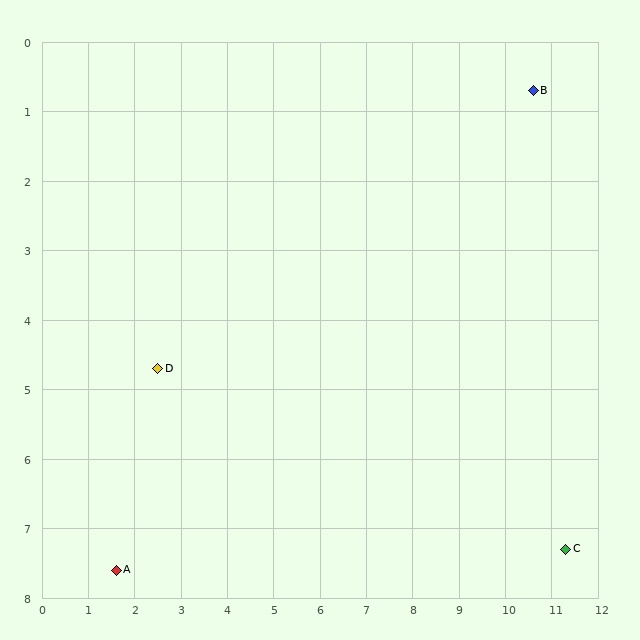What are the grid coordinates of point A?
Point A is at approximately (1.6, 7.6).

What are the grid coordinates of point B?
Point B is at approximately (10.6, 0.7).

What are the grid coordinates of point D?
Point D is at approximately (2.5, 4.7).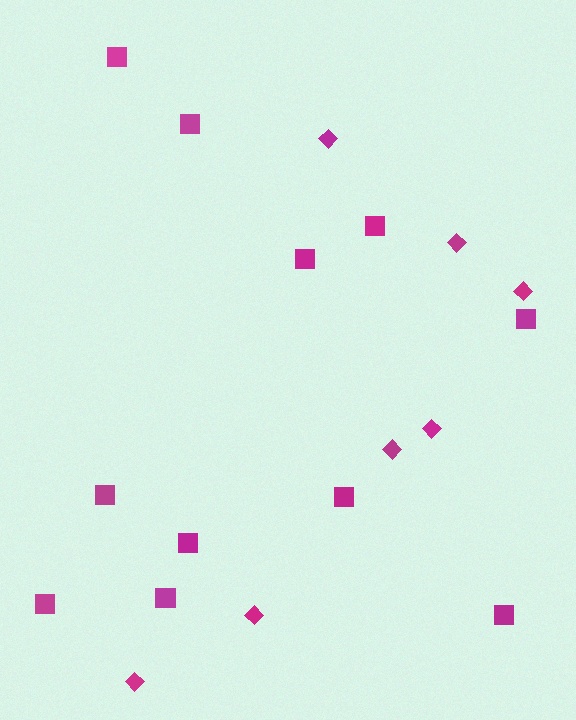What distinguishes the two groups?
There are 2 groups: one group of diamonds (7) and one group of squares (11).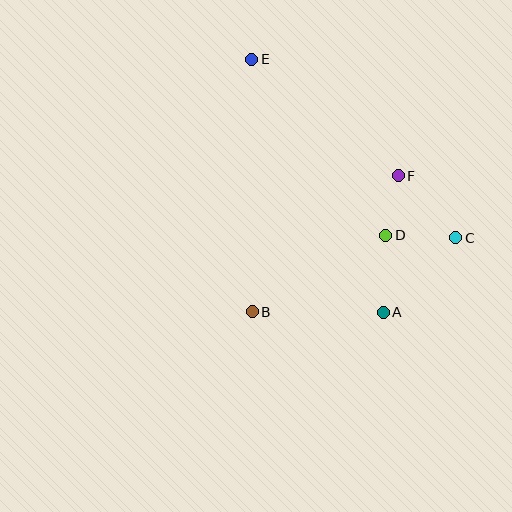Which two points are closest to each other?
Points D and F are closest to each other.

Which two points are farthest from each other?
Points A and E are farthest from each other.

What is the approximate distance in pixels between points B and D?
The distance between B and D is approximately 154 pixels.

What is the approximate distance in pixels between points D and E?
The distance between D and E is approximately 222 pixels.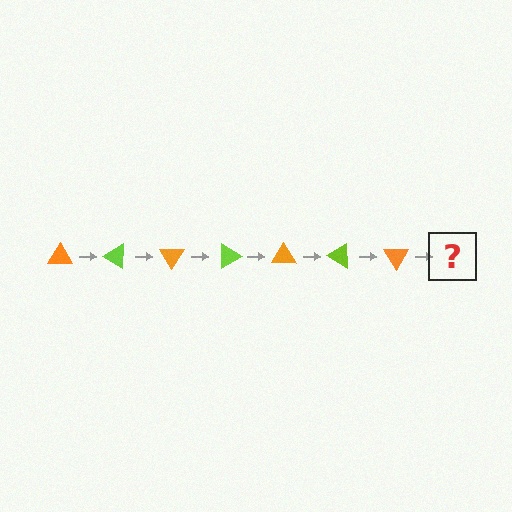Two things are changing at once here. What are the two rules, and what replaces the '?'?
The two rules are that it rotates 30 degrees each step and the color cycles through orange and lime. The '?' should be a lime triangle, rotated 210 degrees from the start.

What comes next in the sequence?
The next element should be a lime triangle, rotated 210 degrees from the start.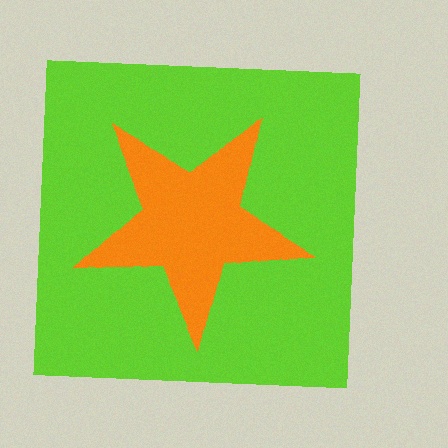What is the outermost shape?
The lime square.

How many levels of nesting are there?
2.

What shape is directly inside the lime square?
The orange star.